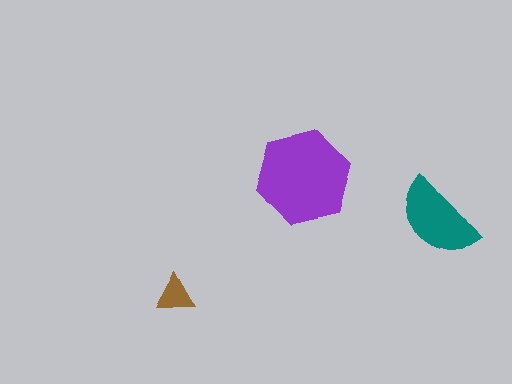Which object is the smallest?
The brown triangle.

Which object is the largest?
The purple hexagon.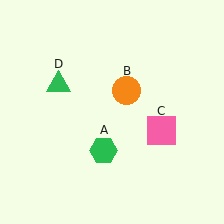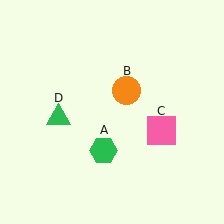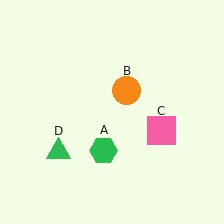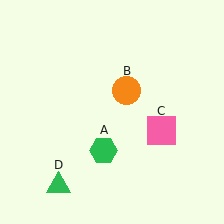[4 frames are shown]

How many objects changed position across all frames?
1 object changed position: green triangle (object D).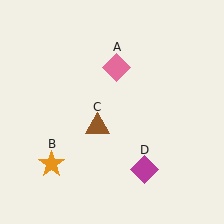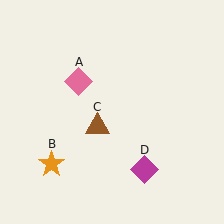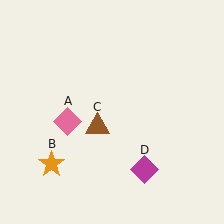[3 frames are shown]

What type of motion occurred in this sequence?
The pink diamond (object A) rotated counterclockwise around the center of the scene.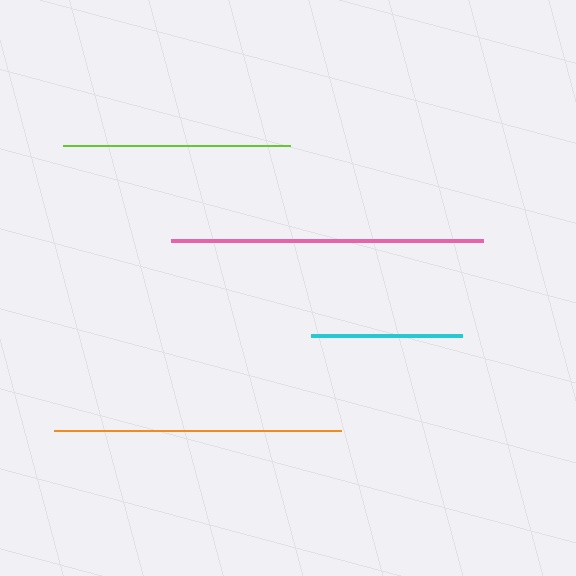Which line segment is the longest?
The pink line is the longest at approximately 312 pixels.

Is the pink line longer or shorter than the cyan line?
The pink line is longer than the cyan line.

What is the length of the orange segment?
The orange segment is approximately 286 pixels long.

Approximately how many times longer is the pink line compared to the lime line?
The pink line is approximately 1.4 times the length of the lime line.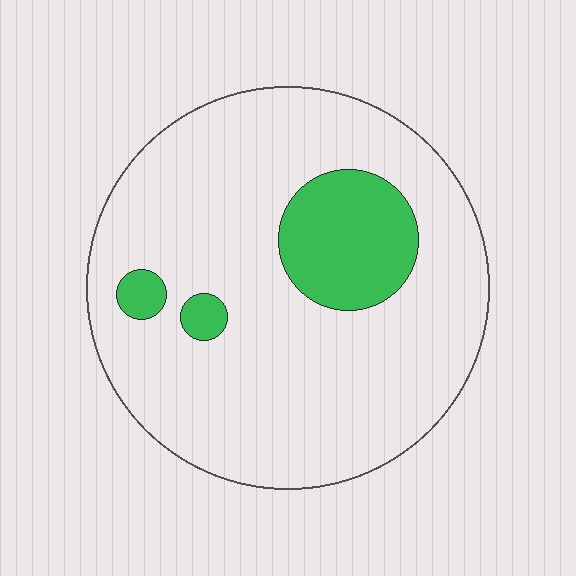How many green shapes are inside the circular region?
3.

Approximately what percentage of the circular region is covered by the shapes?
Approximately 15%.